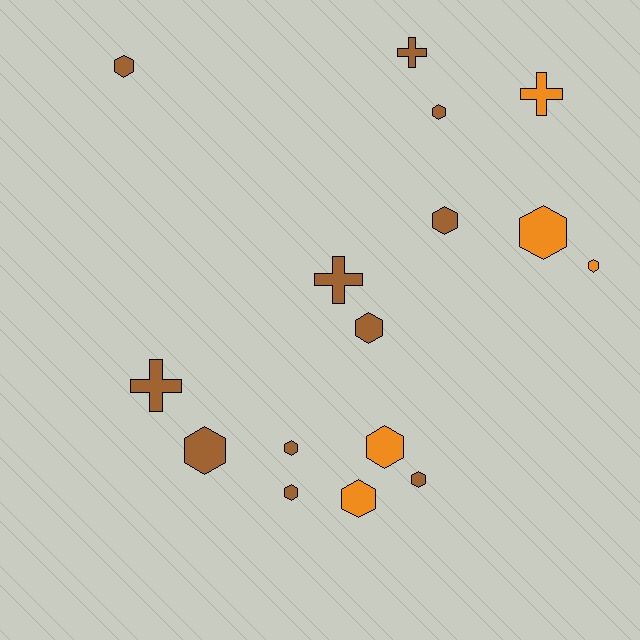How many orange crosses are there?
There is 1 orange cross.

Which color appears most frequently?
Brown, with 11 objects.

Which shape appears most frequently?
Hexagon, with 12 objects.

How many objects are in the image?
There are 16 objects.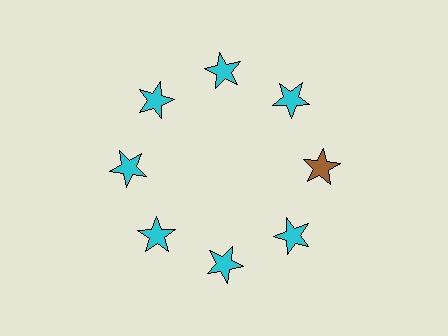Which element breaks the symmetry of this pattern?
The brown star at roughly the 3 o'clock position breaks the symmetry. All other shapes are cyan stars.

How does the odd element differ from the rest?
It has a different color: brown instead of cyan.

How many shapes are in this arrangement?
There are 8 shapes arranged in a ring pattern.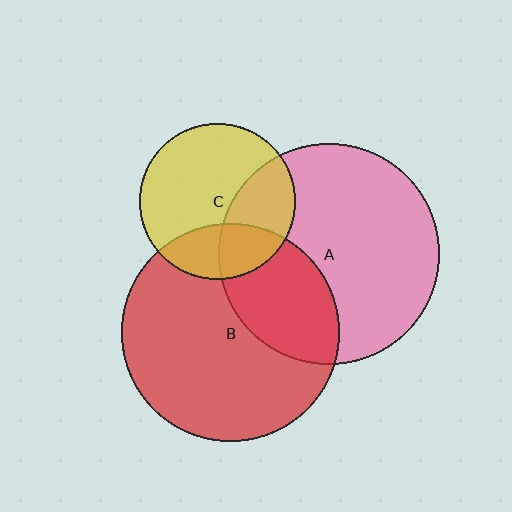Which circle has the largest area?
Circle A (pink).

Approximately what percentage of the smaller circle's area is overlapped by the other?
Approximately 35%.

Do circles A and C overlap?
Yes.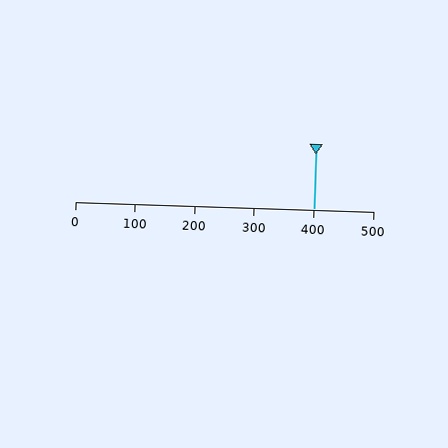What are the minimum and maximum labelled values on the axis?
The axis runs from 0 to 500.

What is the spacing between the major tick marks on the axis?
The major ticks are spaced 100 apart.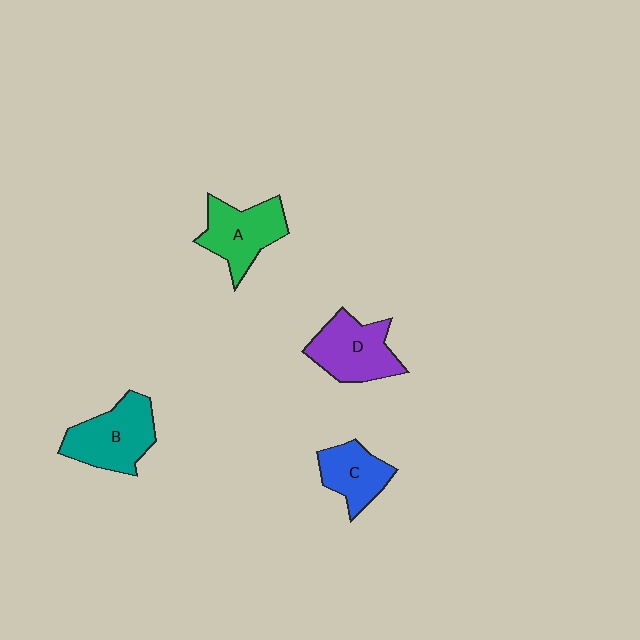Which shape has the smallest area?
Shape C (blue).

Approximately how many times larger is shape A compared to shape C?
Approximately 1.3 times.